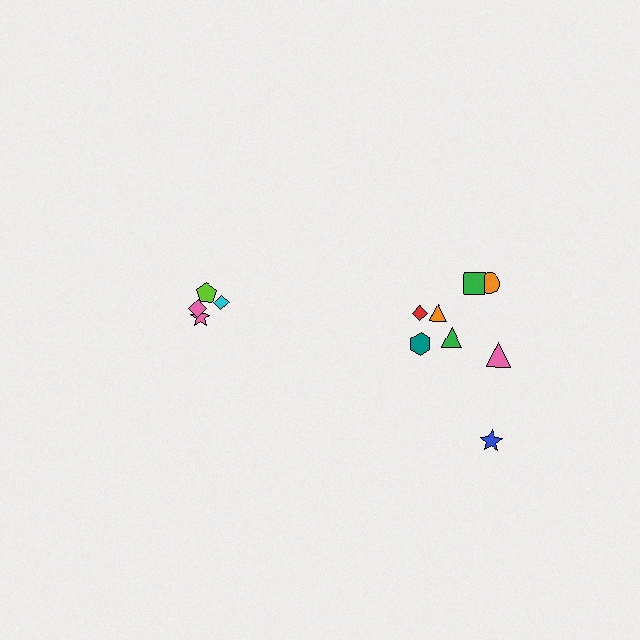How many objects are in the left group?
There are 4 objects.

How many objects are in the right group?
There are 8 objects.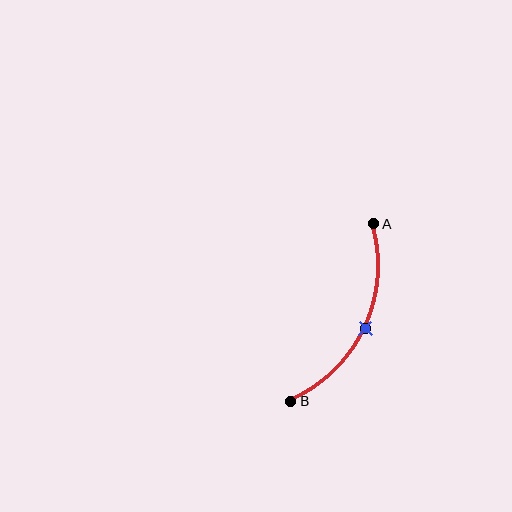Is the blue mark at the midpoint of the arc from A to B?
Yes. The blue mark lies on the arc at equal arc-length from both A and B — it is the arc midpoint.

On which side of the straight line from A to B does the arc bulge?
The arc bulges to the right of the straight line connecting A and B.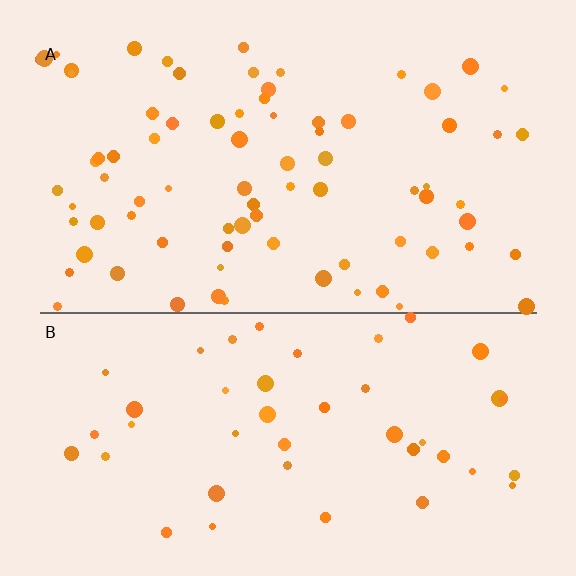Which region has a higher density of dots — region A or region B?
A (the top).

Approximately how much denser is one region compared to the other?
Approximately 1.8× — region A over region B.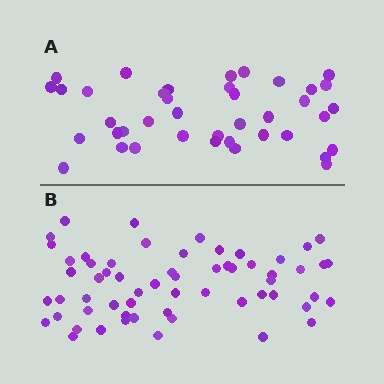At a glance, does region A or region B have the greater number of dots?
Region B (the bottom region) has more dots.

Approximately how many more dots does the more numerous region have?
Region B has approximately 20 more dots than region A.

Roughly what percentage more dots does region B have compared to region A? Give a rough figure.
About 50% more.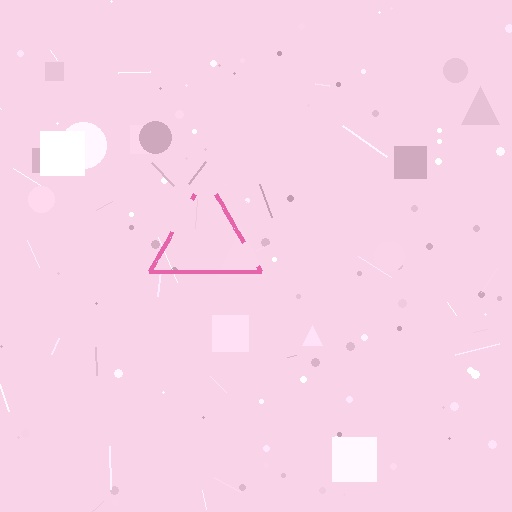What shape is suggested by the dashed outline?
The dashed outline suggests a triangle.